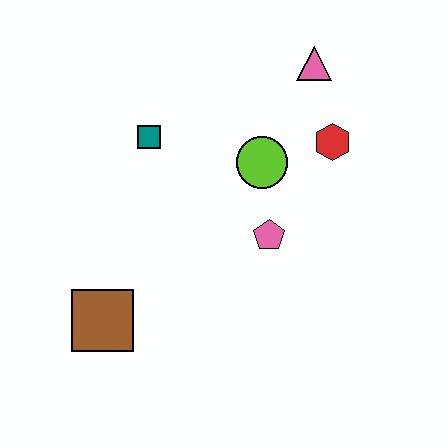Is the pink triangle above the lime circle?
Yes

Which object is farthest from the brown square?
The pink triangle is farthest from the brown square.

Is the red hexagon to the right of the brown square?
Yes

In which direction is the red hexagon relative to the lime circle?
The red hexagon is to the right of the lime circle.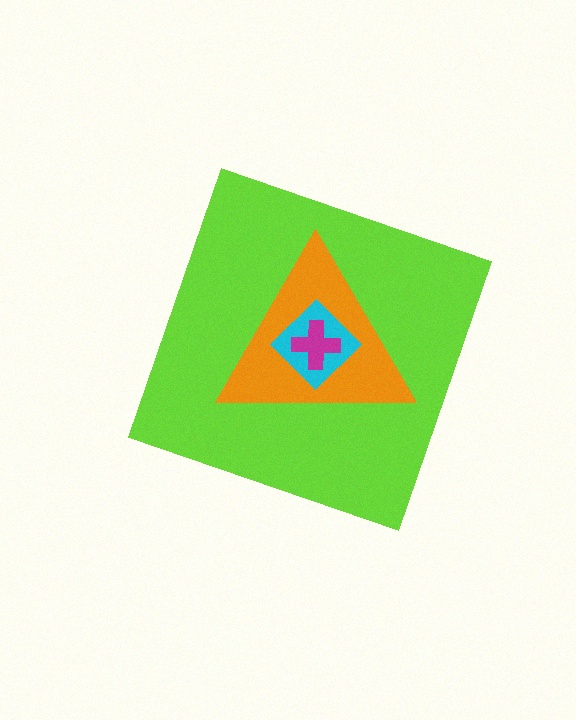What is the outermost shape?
The lime diamond.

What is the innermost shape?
The magenta cross.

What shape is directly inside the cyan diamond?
The magenta cross.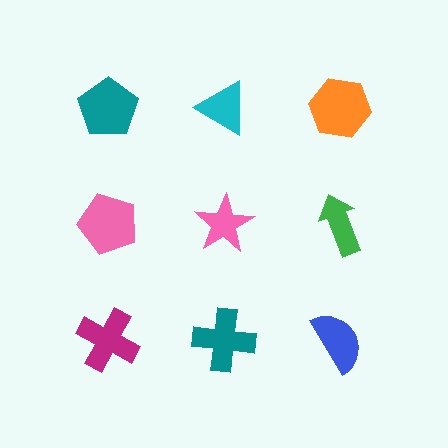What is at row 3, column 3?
A blue semicircle.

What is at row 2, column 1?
A pink pentagon.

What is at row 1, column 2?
A cyan triangle.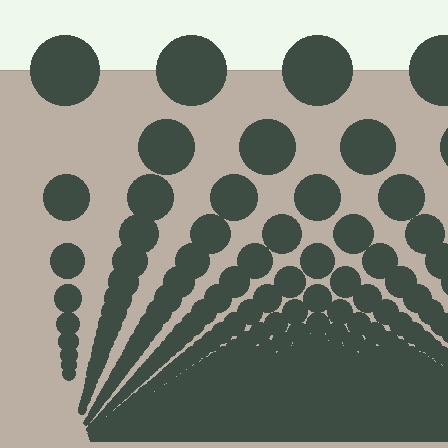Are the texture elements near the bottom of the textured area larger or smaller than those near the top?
Smaller. The gradient is inverted — elements near the bottom are smaller and denser.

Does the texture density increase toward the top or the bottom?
Density increases toward the bottom.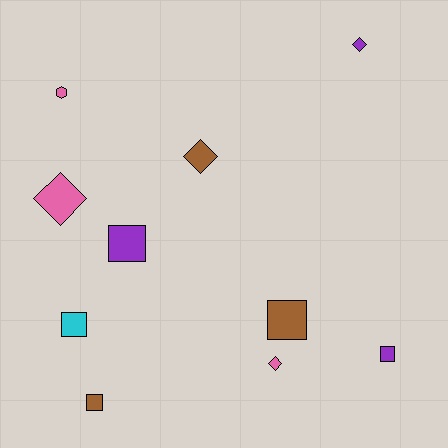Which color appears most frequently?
Pink, with 3 objects.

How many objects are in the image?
There are 10 objects.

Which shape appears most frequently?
Square, with 5 objects.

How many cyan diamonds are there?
There are no cyan diamonds.